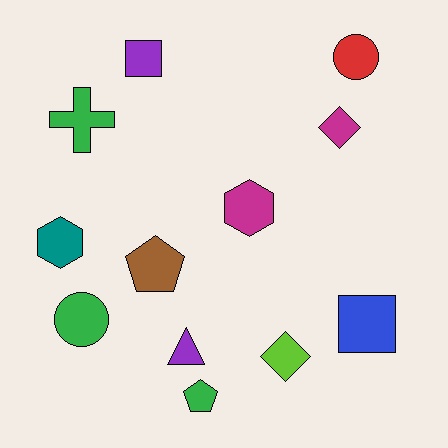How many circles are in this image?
There are 2 circles.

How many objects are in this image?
There are 12 objects.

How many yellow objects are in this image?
There are no yellow objects.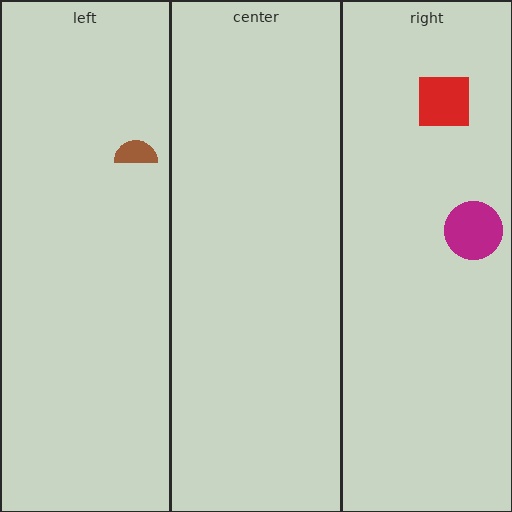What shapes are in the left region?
The brown semicircle.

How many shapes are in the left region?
1.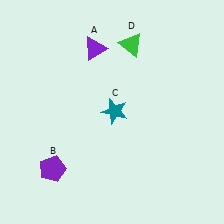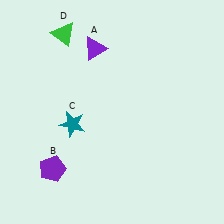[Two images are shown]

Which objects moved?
The objects that moved are: the teal star (C), the green triangle (D).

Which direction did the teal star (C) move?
The teal star (C) moved left.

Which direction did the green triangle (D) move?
The green triangle (D) moved left.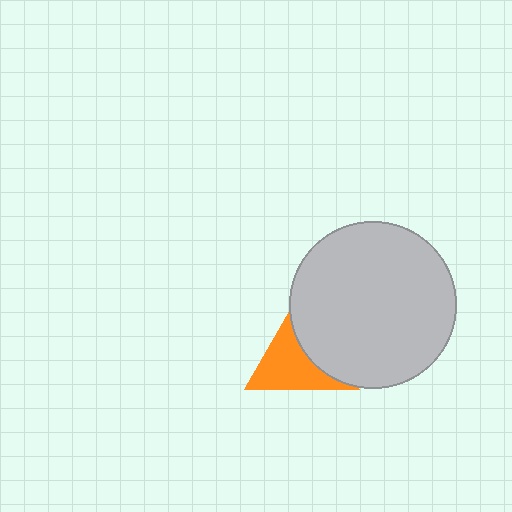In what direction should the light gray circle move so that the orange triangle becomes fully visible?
The light gray circle should move right. That is the shortest direction to clear the overlap and leave the orange triangle fully visible.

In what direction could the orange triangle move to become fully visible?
The orange triangle could move left. That would shift it out from behind the light gray circle entirely.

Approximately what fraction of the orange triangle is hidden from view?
Roughly 43% of the orange triangle is hidden behind the light gray circle.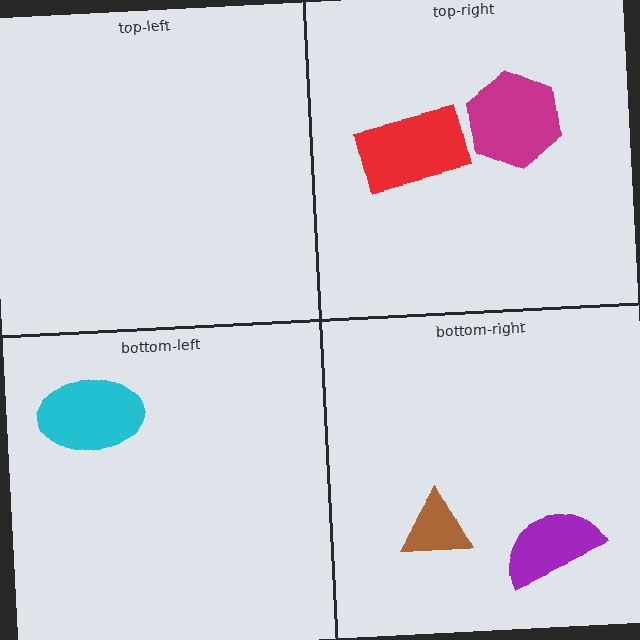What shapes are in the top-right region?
The red rectangle, the magenta hexagon.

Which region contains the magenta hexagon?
The top-right region.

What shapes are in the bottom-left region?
The cyan ellipse.